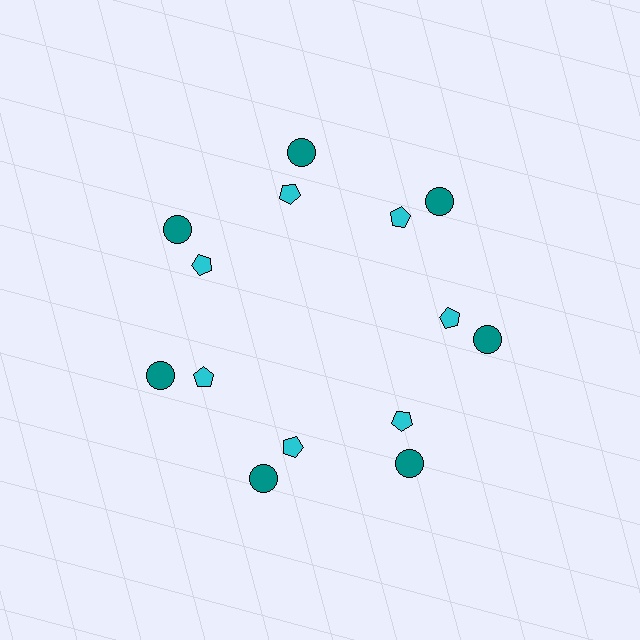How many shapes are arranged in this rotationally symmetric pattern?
There are 14 shapes, arranged in 7 groups of 2.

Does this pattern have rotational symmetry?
Yes, this pattern has 7-fold rotational symmetry. It looks the same after rotating 51 degrees around the center.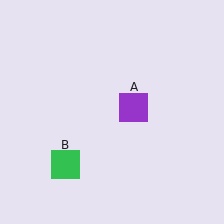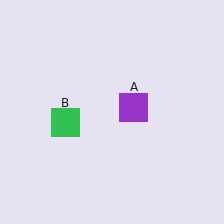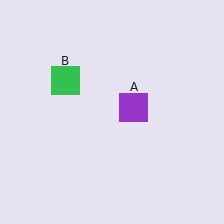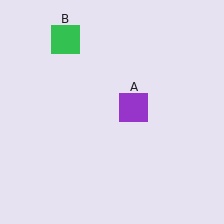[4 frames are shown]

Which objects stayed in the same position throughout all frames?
Purple square (object A) remained stationary.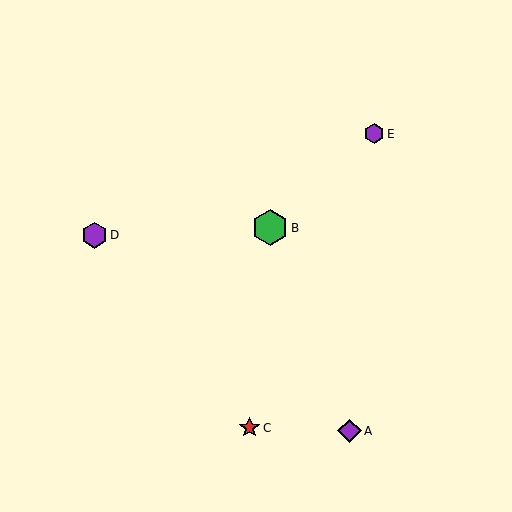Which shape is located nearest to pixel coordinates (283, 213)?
The green hexagon (labeled B) at (270, 228) is nearest to that location.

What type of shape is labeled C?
Shape C is a red star.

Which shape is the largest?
The green hexagon (labeled B) is the largest.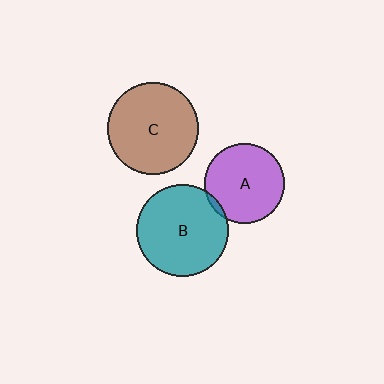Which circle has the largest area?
Circle B (teal).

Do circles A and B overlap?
Yes.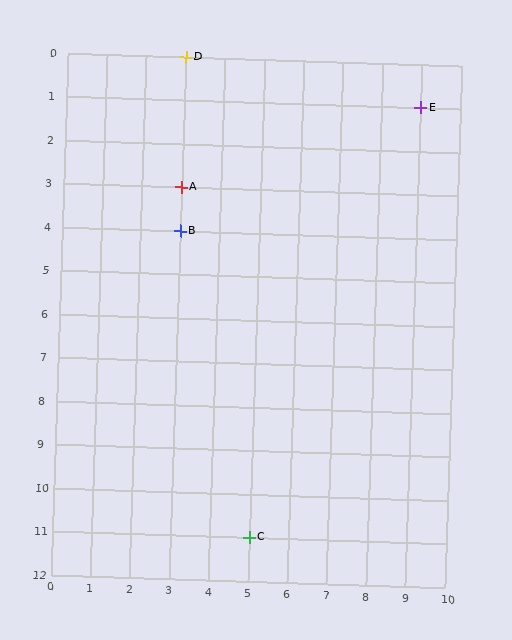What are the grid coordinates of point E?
Point E is at grid coordinates (9, 1).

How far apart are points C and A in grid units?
Points C and A are 2 columns and 8 rows apart (about 8.2 grid units diagonally).